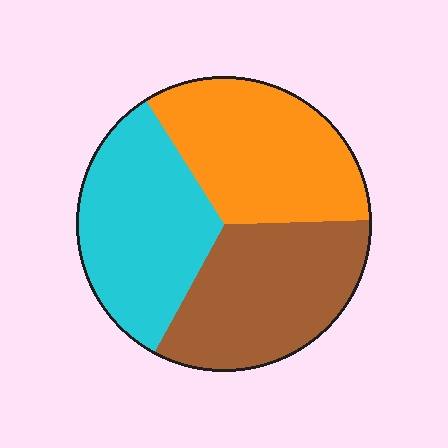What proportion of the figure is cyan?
Cyan covers roughly 35% of the figure.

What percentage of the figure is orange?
Orange takes up between a third and a half of the figure.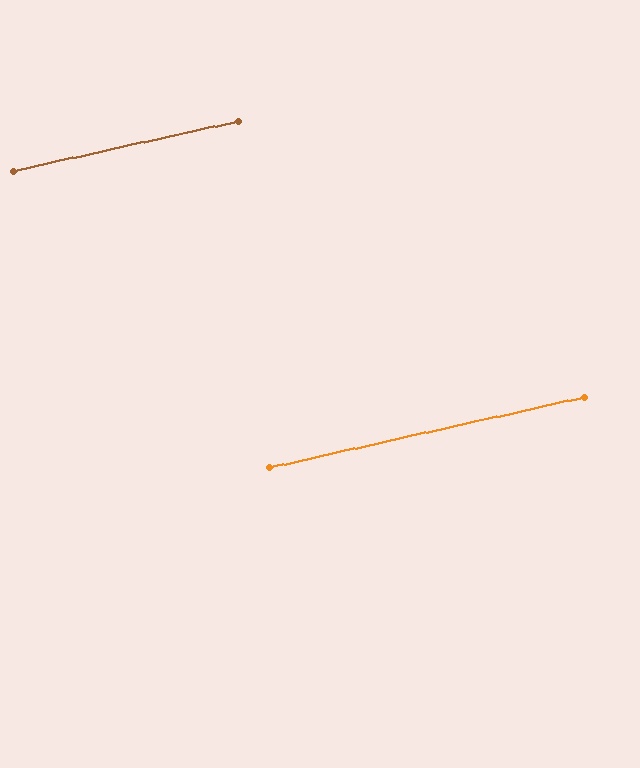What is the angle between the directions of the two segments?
Approximately 0 degrees.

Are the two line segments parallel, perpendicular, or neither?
Parallel — their directions differ by only 0.4°.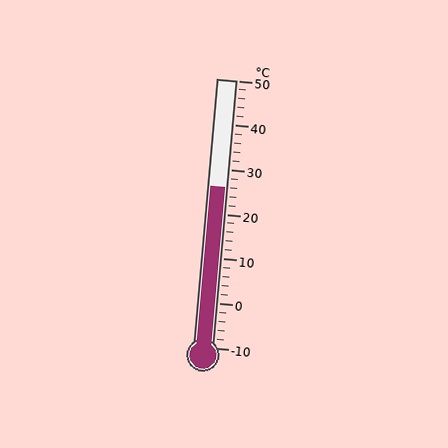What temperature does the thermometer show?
The thermometer shows approximately 26°C.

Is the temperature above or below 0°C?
The temperature is above 0°C.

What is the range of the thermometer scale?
The thermometer scale ranges from -10°C to 50°C.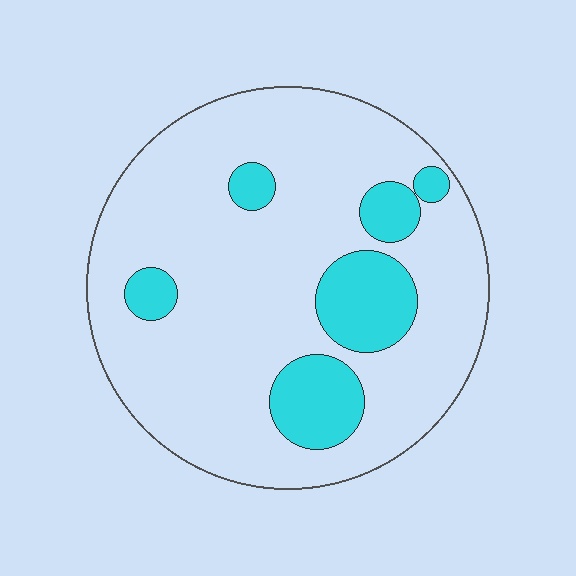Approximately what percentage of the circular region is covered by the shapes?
Approximately 20%.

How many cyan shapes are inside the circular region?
6.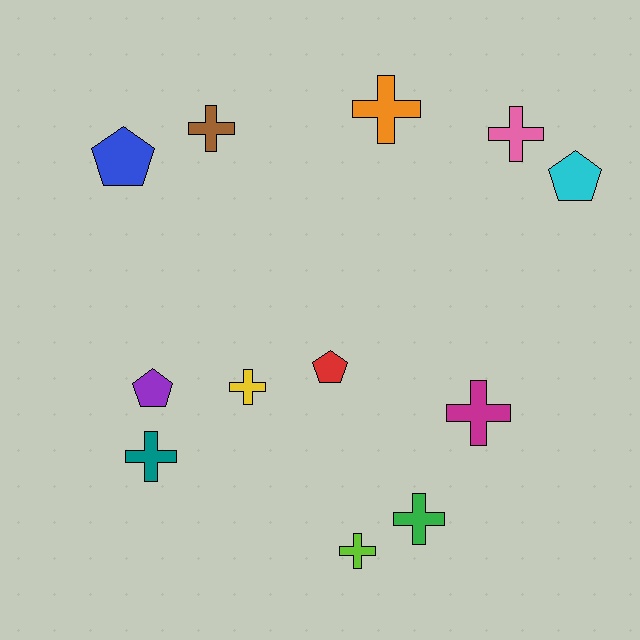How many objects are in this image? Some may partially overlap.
There are 12 objects.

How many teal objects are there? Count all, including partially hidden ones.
There is 1 teal object.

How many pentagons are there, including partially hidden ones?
There are 4 pentagons.